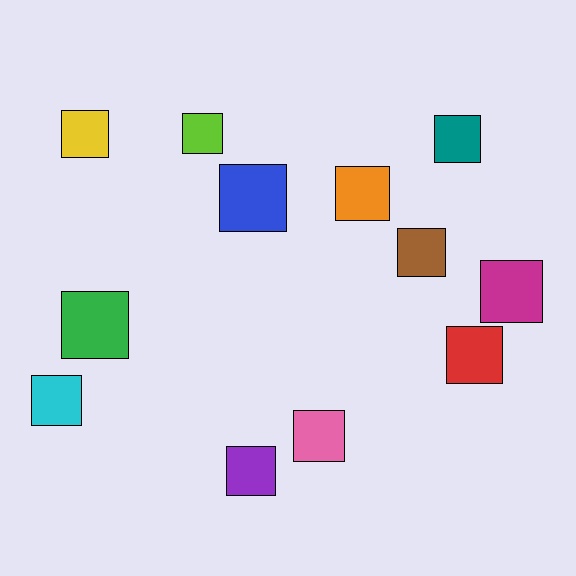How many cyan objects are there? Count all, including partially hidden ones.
There is 1 cyan object.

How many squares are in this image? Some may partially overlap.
There are 12 squares.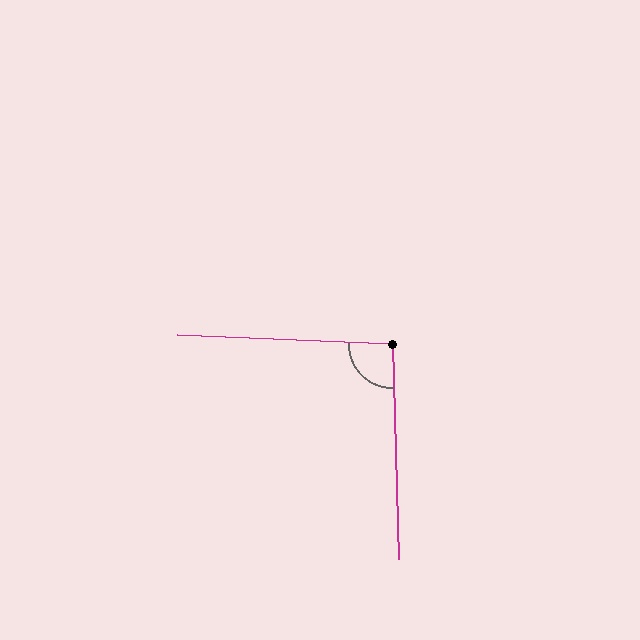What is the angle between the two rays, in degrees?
Approximately 94 degrees.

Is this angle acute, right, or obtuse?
It is approximately a right angle.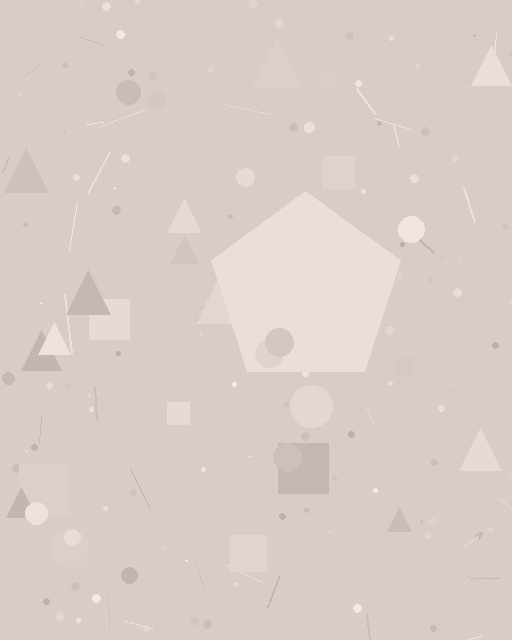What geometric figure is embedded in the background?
A pentagon is embedded in the background.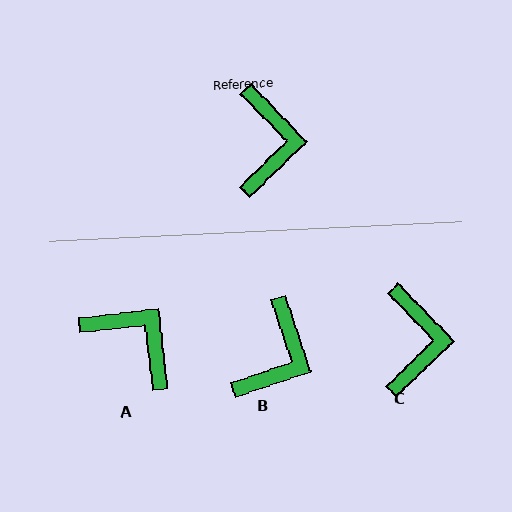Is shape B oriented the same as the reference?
No, it is off by about 26 degrees.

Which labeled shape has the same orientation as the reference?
C.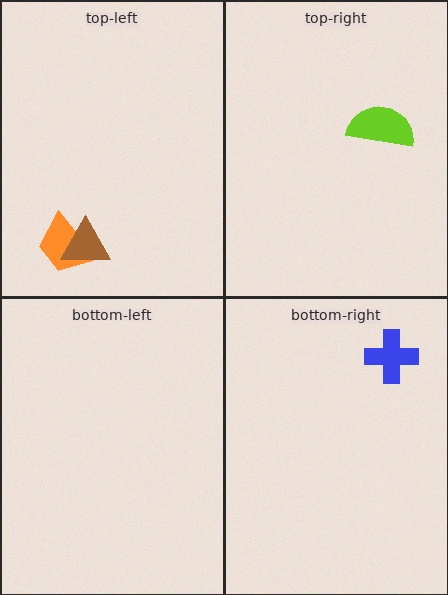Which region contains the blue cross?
The bottom-right region.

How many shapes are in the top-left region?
2.